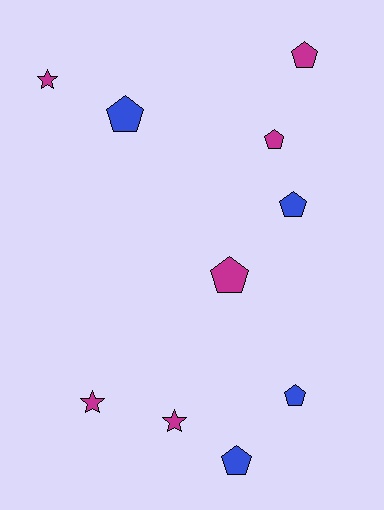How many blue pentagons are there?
There are 4 blue pentagons.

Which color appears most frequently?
Magenta, with 6 objects.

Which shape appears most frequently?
Pentagon, with 7 objects.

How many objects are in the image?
There are 10 objects.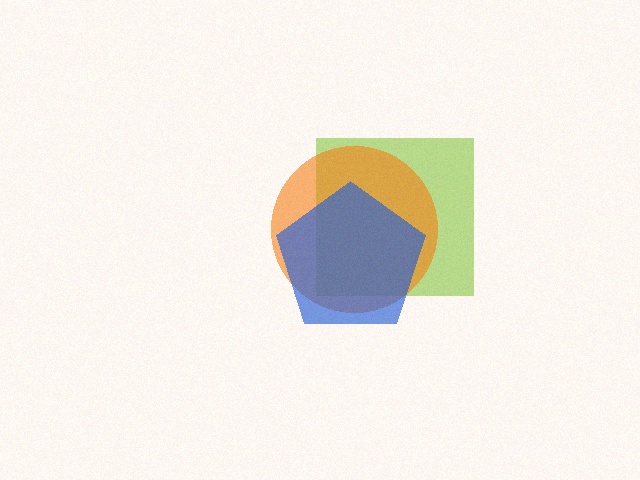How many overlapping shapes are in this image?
There are 3 overlapping shapes in the image.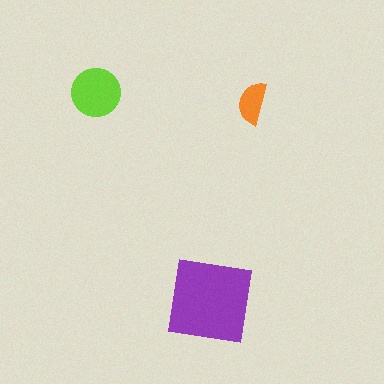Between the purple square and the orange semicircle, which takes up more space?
The purple square.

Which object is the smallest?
The orange semicircle.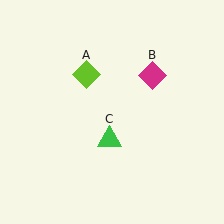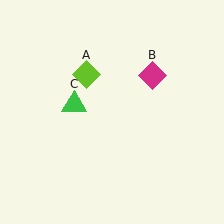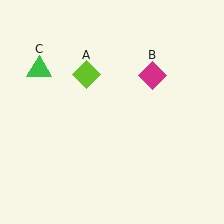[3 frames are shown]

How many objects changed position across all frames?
1 object changed position: green triangle (object C).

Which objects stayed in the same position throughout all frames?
Lime diamond (object A) and magenta diamond (object B) remained stationary.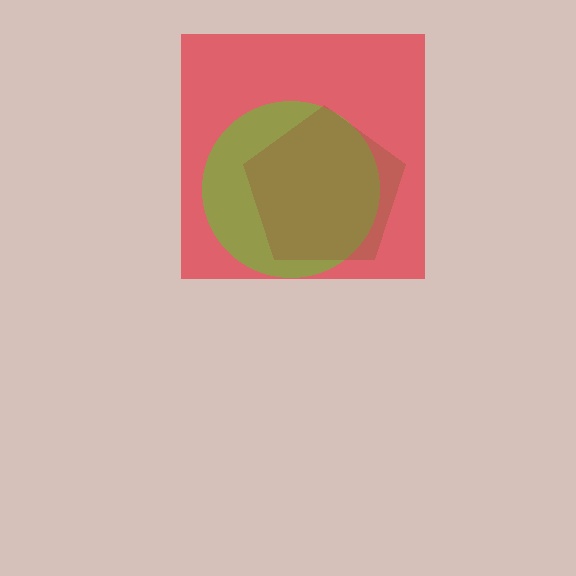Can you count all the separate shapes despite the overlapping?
Yes, there are 3 separate shapes.